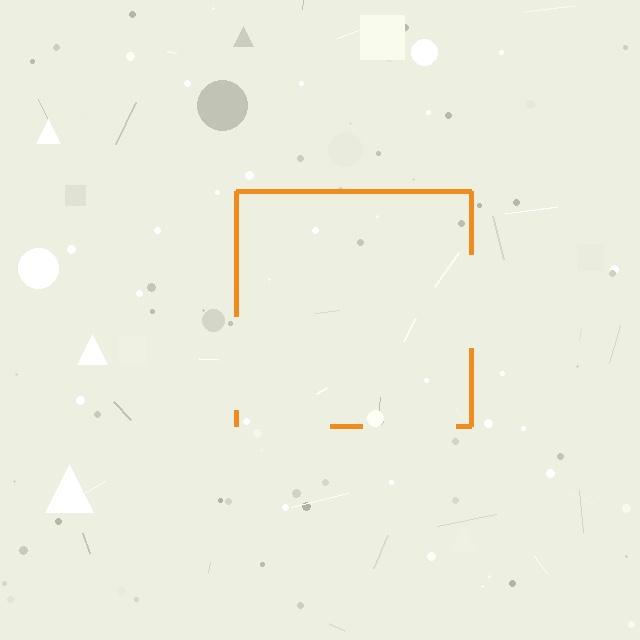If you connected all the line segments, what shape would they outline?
They would outline a square.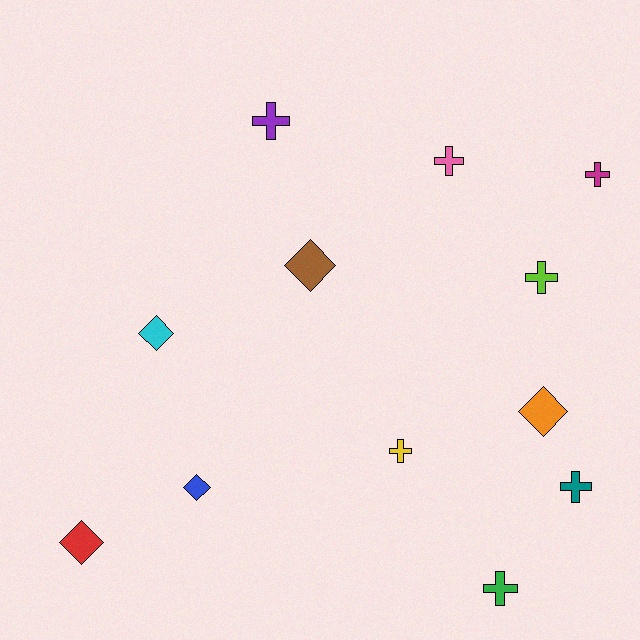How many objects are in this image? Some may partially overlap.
There are 12 objects.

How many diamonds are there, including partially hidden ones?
There are 5 diamonds.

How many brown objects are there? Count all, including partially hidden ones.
There is 1 brown object.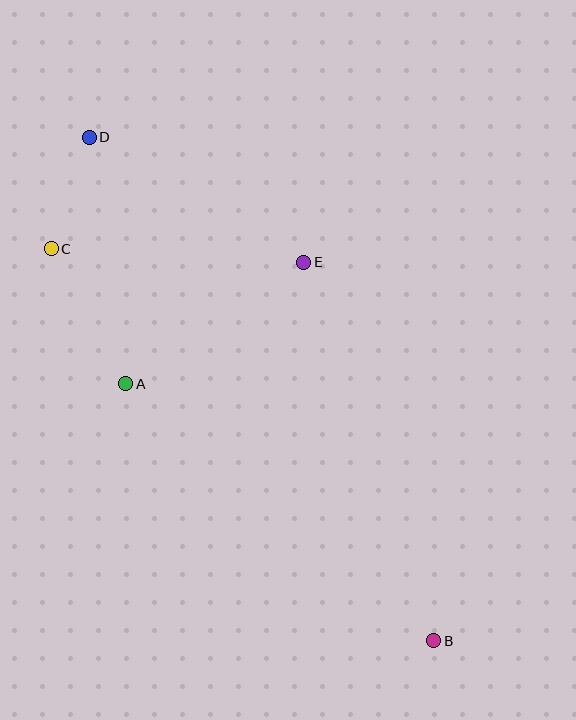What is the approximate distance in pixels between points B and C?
The distance between B and C is approximately 548 pixels.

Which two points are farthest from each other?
Points B and D are farthest from each other.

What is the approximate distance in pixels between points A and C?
The distance between A and C is approximately 155 pixels.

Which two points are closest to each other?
Points C and D are closest to each other.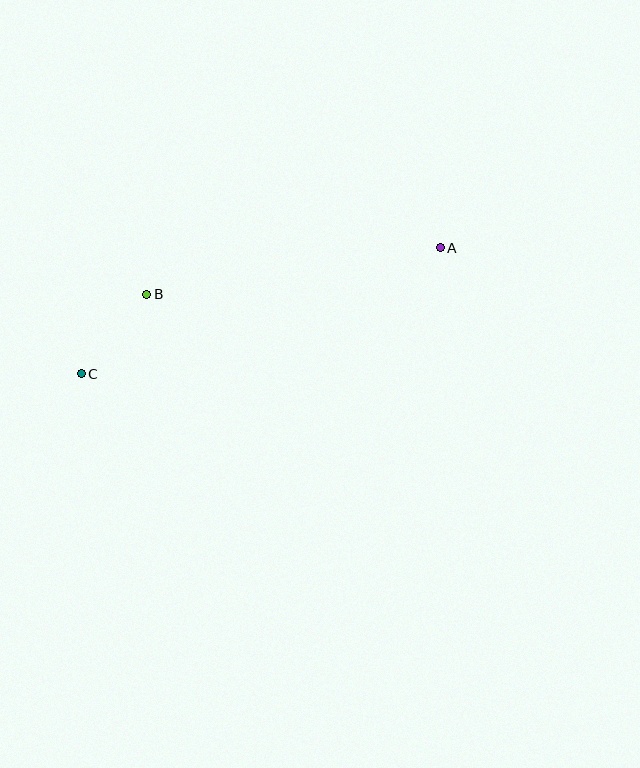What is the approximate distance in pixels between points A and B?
The distance between A and B is approximately 297 pixels.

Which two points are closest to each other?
Points B and C are closest to each other.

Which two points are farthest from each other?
Points A and C are farthest from each other.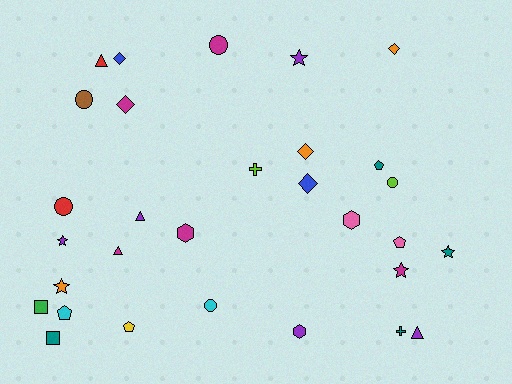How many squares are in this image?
There are 2 squares.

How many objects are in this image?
There are 30 objects.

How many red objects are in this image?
There are 2 red objects.